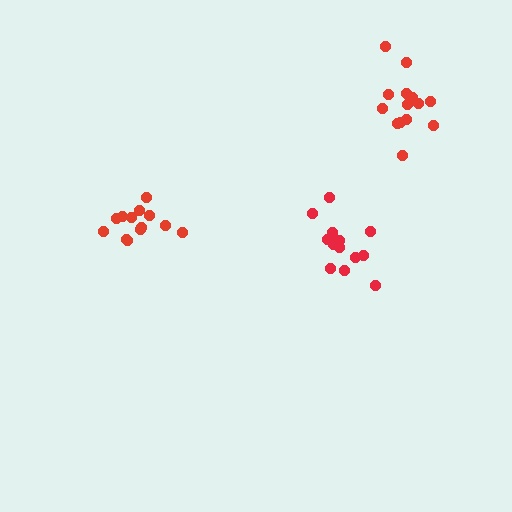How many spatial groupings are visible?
There are 3 spatial groupings.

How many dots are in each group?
Group 1: 13 dots, Group 2: 14 dots, Group 3: 14 dots (41 total).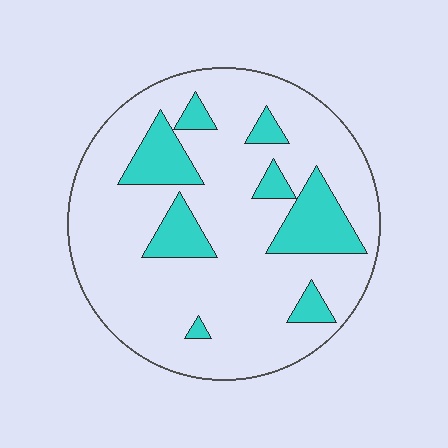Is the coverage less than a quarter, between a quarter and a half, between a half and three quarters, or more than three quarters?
Less than a quarter.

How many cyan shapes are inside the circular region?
8.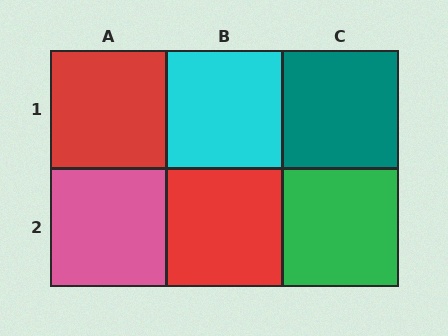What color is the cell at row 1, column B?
Cyan.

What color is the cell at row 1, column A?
Red.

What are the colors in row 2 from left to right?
Pink, red, green.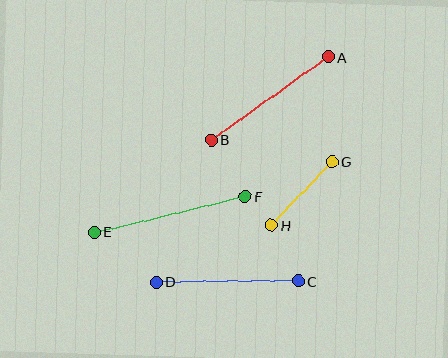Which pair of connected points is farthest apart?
Points E and F are farthest apart.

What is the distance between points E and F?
The distance is approximately 155 pixels.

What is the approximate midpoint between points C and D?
The midpoint is at approximately (227, 282) pixels.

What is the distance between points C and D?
The distance is approximately 142 pixels.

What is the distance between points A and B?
The distance is approximately 143 pixels.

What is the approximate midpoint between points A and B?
The midpoint is at approximately (270, 98) pixels.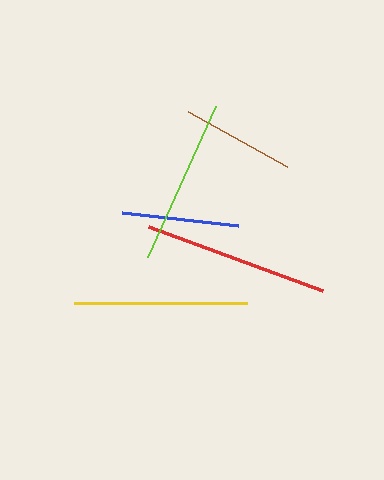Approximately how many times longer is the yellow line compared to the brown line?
The yellow line is approximately 1.5 times the length of the brown line.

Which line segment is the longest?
The red line is the longest at approximately 186 pixels.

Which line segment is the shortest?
The brown line is the shortest at approximately 113 pixels.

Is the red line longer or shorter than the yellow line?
The red line is longer than the yellow line.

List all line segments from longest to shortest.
From longest to shortest: red, yellow, lime, blue, brown.